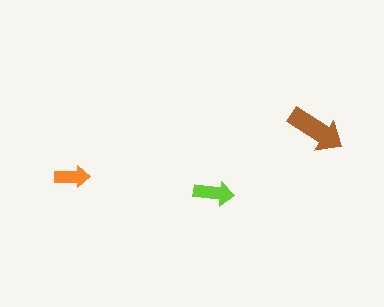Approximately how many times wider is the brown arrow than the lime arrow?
About 1.5 times wider.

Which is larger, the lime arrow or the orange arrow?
The lime one.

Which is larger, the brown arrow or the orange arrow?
The brown one.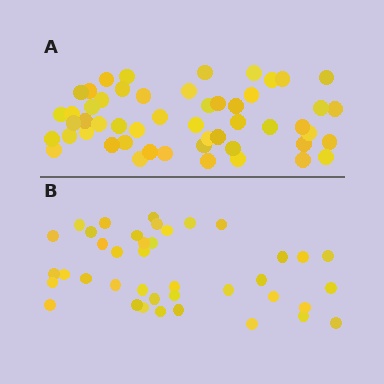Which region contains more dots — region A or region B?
Region A (the top region) has more dots.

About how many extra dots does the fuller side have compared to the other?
Region A has roughly 12 or so more dots than region B.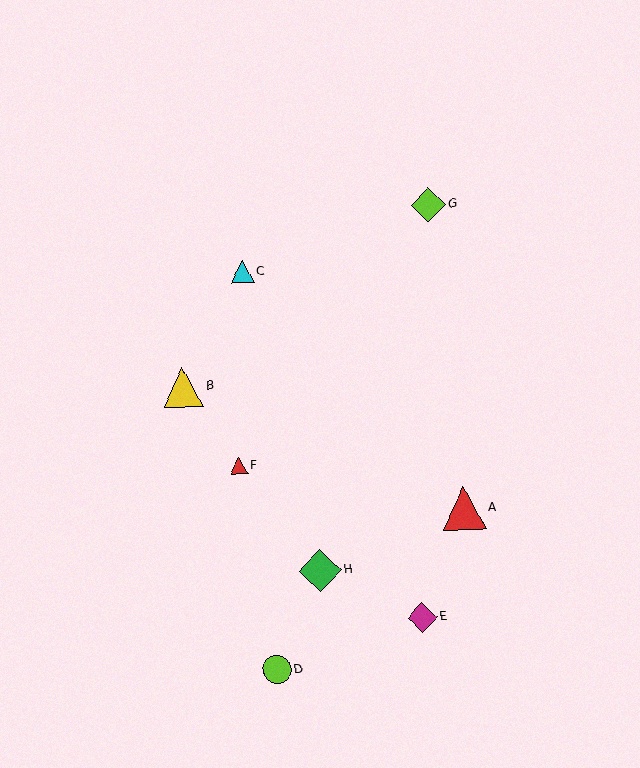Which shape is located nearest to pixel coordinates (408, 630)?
The magenta diamond (labeled E) at (422, 618) is nearest to that location.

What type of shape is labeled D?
Shape D is a lime circle.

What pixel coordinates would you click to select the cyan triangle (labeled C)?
Click at (242, 272) to select the cyan triangle C.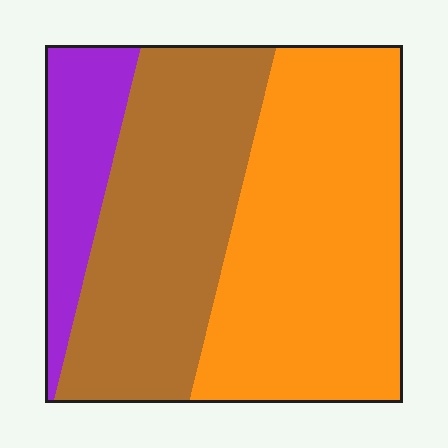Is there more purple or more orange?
Orange.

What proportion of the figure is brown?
Brown takes up about three eighths (3/8) of the figure.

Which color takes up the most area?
Orange, at roughly 50%.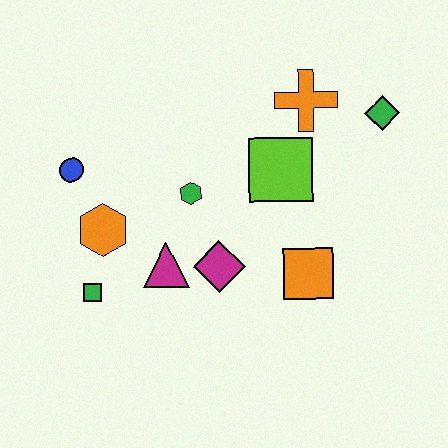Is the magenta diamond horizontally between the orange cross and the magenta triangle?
Yes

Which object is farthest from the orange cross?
The green square is farthest from the orange cross.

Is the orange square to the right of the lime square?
Yes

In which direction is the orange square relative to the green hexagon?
The orange square is to the right of the green hexagon.